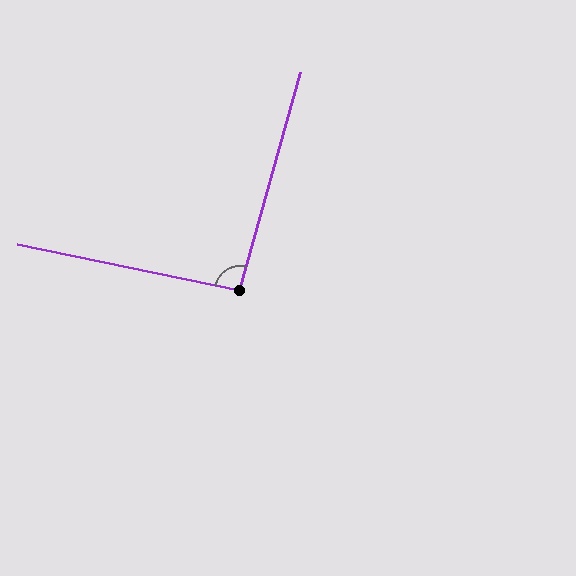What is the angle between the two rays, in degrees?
Approximately 94 degrees.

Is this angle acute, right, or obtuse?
It is approximately a right angle.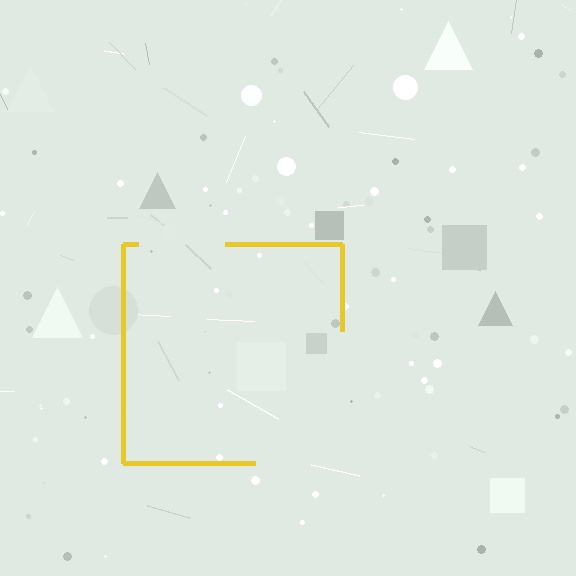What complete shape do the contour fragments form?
The contour fragments form a square.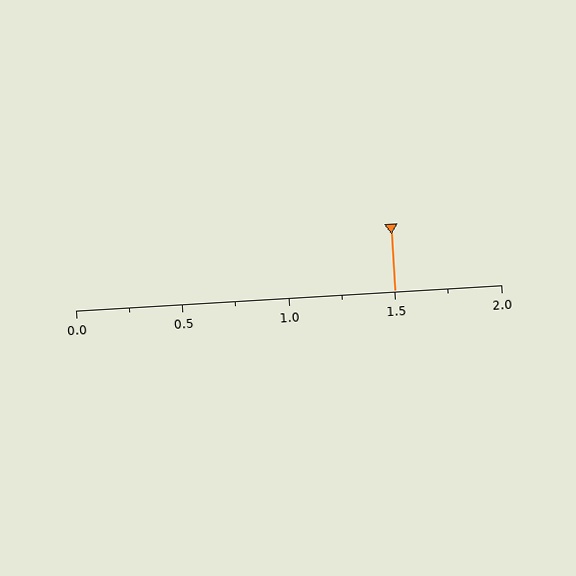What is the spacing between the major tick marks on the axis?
The major ticks are spaced 0.5 apart.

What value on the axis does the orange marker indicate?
The marker indicates approximately 1.5.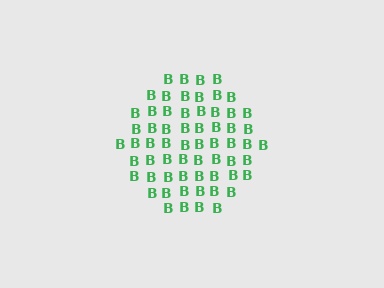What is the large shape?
The large shape is a hexagon.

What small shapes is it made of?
It is made of small letter B's.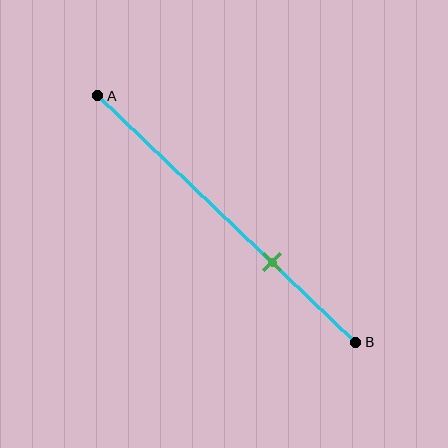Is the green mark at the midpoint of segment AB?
No, the mark is at about 70% from A, not at the 50% midpoint.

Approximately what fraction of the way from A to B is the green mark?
The green mark is approximately 70% of the way from A to B.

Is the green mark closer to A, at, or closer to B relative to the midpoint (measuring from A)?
The green mark is closer to point B than the midpoint of segment AB.